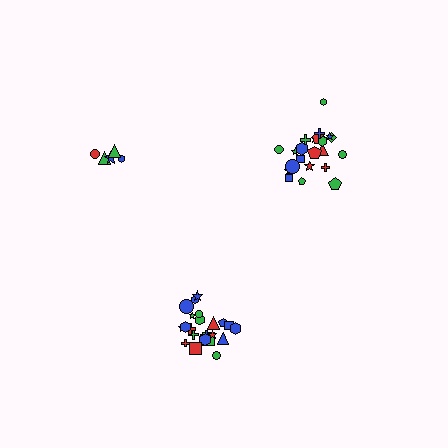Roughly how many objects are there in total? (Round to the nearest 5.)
Roughly 50 objects in total.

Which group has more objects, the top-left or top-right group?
The top-right group.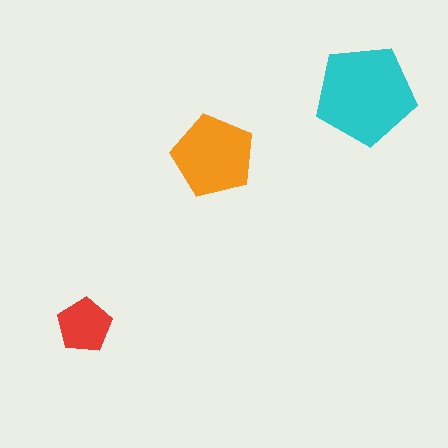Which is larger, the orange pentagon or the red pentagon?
The orange one.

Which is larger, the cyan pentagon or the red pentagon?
The cyan one.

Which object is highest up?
The cyan pentagon is topmost.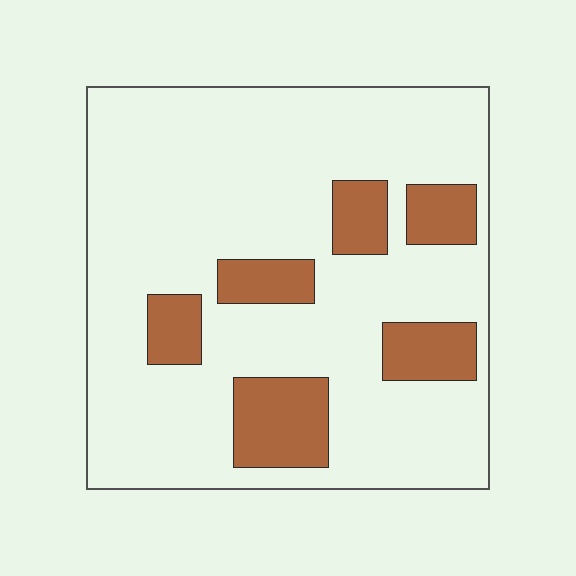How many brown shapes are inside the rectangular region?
6.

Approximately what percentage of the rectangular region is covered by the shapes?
Approximately 20%.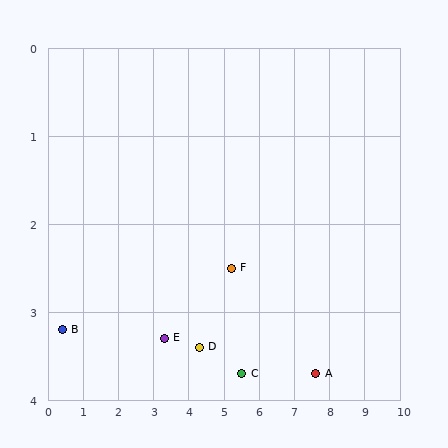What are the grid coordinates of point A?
Point A is at approximately (7.6, 3.7).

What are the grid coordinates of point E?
Point E is at approximately (3.3, 3.3).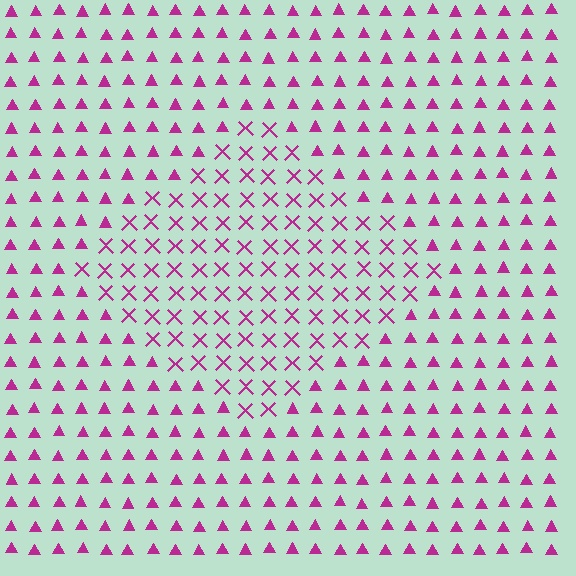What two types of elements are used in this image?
The image uses X marks inside the diamond region and triangles outside it.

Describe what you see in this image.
The image is filled with small magenta elements arranged in a uniform grid. A diamond-shaped region contains X marks, while the surrounding area contains triangles. The boundary is defined purely by the change in element shape.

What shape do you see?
I see a diamond.